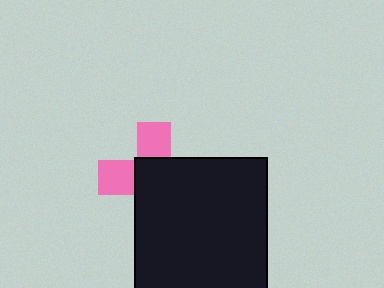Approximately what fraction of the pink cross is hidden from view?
Roughly 62% of the pink cross is hidden behind the black square.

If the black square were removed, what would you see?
You would see the complete pink cross.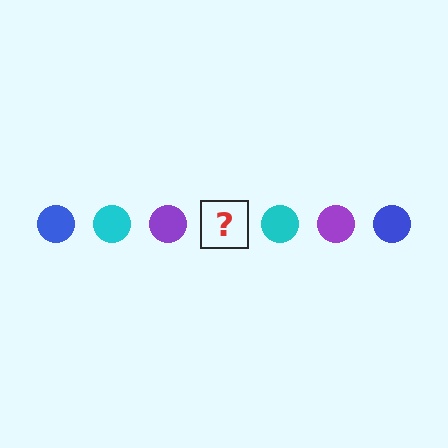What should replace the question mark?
The question mark should be replaced with a blue circle.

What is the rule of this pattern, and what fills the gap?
The rule is that the pattern cycles through blue, cyan, purple circles. The gap should be filled with a blue circle.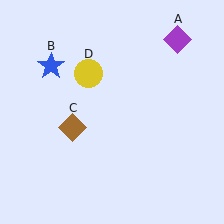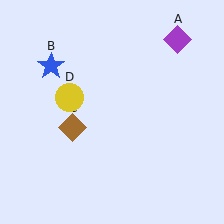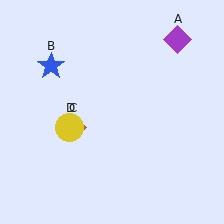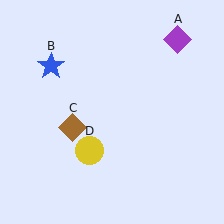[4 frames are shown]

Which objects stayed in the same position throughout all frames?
Purple diamond (object A) and blue star (object B) and brown diamond (object C) remained stationary.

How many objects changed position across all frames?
1 object changed position: yellow circle (object D).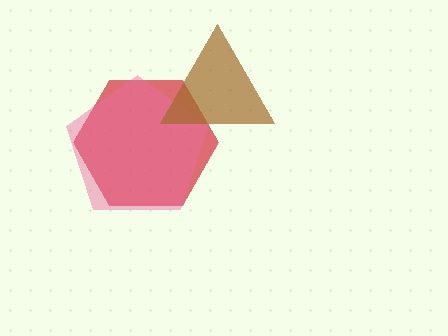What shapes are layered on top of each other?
The layered shapes are: a red hexagon, a pink pentagon, a brown triangle.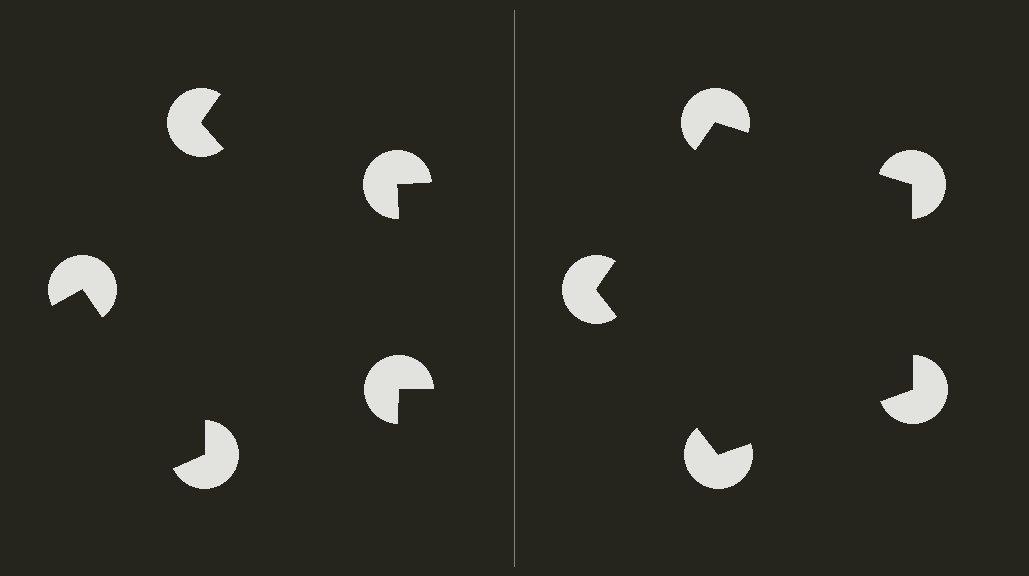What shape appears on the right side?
An illusory pentagon.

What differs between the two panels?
The pac-man discs are positioned identically on both sides; only the wedge orientations differ. On the right they align to a pentagon; on the left they are misaligned.